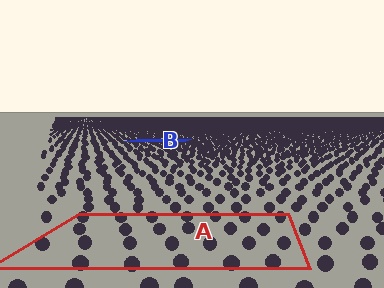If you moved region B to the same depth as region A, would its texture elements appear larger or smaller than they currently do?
They would appear larger. At a closer depth, the same texture elements are projected at a bigger on-screen size.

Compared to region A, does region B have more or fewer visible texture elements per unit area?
Region B has more texture elements per unit area — they are packed more densely because it is farther away.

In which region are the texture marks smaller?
The texture marks are smaller in region B, because it is farther away.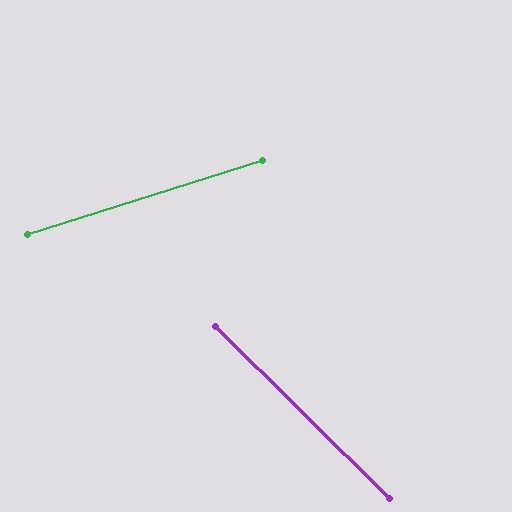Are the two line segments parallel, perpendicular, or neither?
Neither parallel nor perpendicular — they differ by about 62°.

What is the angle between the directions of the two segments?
Approximately 62 degrees.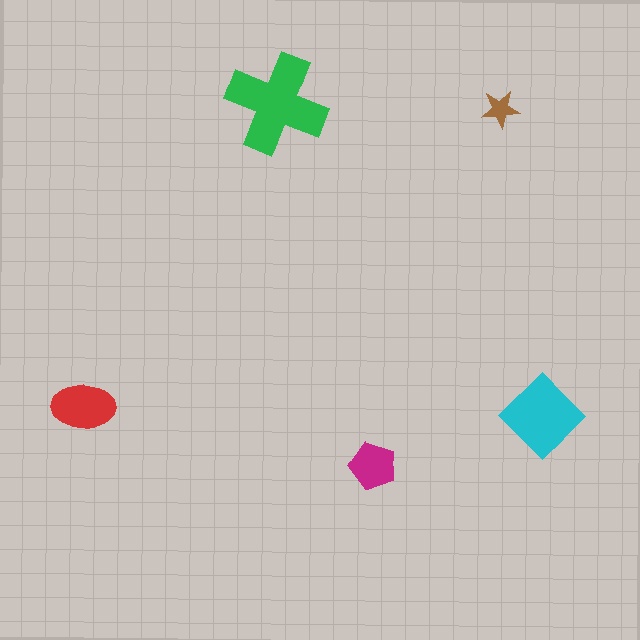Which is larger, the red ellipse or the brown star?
The red ellipse.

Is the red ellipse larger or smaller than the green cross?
Smaller.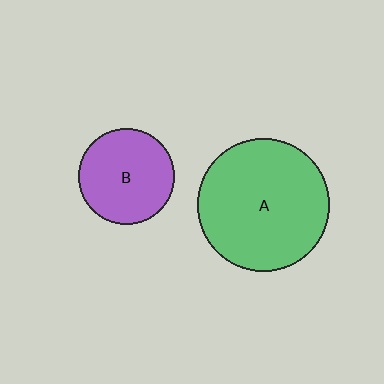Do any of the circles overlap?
No, none of the circles overlap.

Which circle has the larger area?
Circle A (green).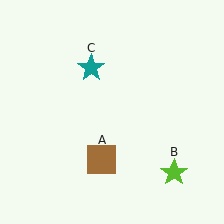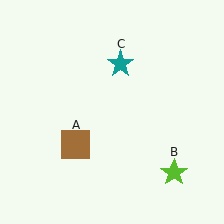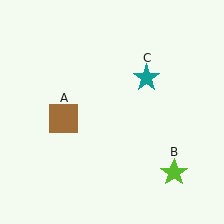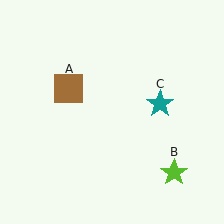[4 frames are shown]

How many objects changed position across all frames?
2 objects changed position: brown square (object A), teal star (object C).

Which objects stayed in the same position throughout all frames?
Lime star (object B) remained stationary.